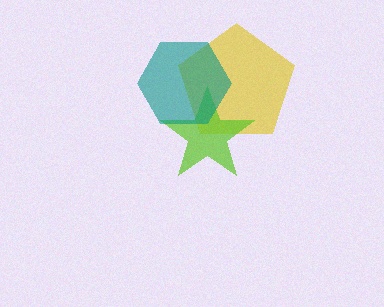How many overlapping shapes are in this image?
There are 3 overlapping shapes in the image.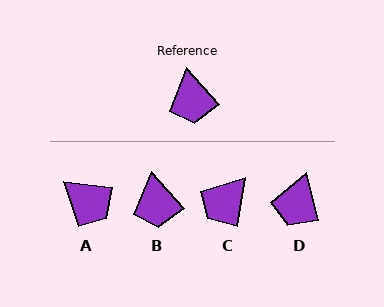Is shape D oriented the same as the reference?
No, it is off by about 28 degrees.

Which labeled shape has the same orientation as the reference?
B.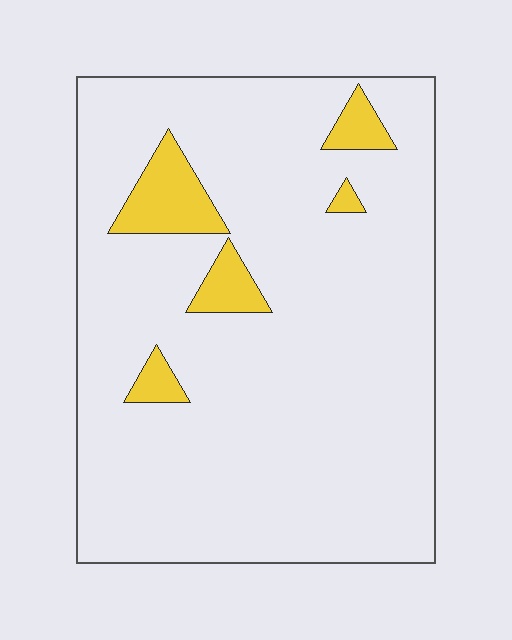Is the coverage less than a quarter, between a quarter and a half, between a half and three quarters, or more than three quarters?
Less than a quarter.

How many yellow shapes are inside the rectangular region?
5.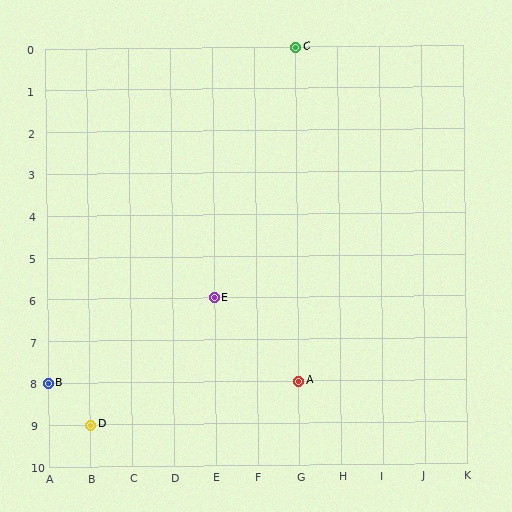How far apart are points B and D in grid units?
Points B and D are 1 column and 1 row apart (about 1.4 grid units diagonally).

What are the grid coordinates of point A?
Point A is at grid coordinates (G, 8).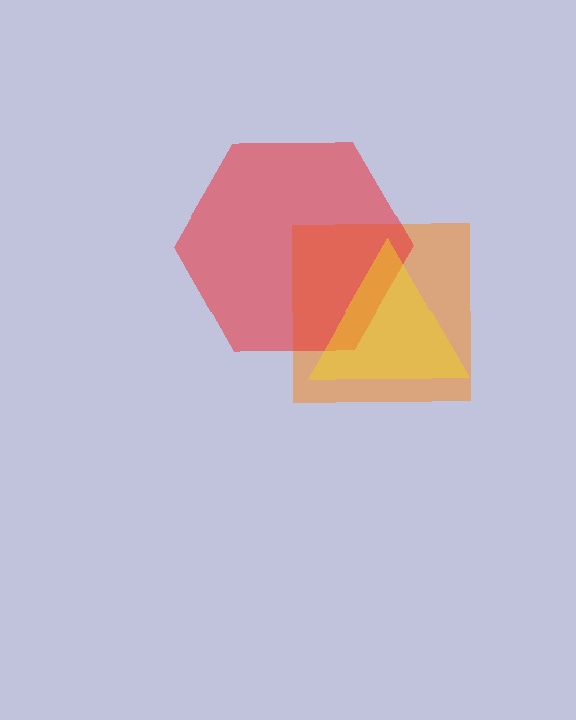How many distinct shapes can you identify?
There are 3 distinct shapes: an orange square, a red hexagon, a yellow triangle.